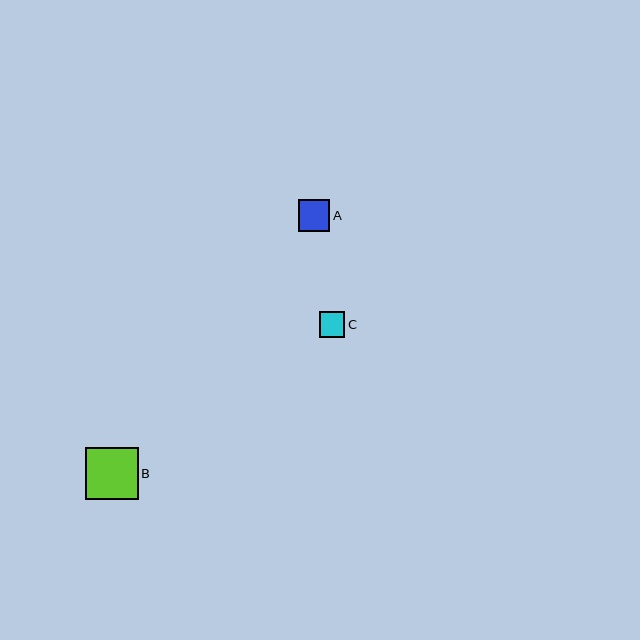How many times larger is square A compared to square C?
Square A is approximately 1.2 times the size of square C.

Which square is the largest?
Square B is the largest with a size of approximately 52 pixels.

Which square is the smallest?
Square C is the smallest with a size of approximately 25 pixels.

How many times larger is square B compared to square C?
Square B is approximately 2.1 times the size of square C.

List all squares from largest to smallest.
From largest to smallest: B, A, C.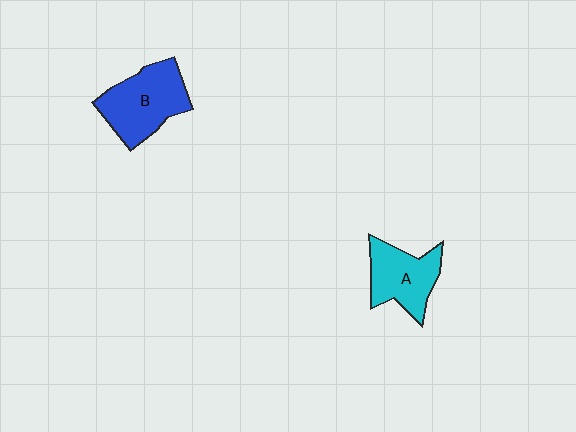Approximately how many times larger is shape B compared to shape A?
Approximately 1.3 times.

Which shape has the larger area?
Shape B (blue).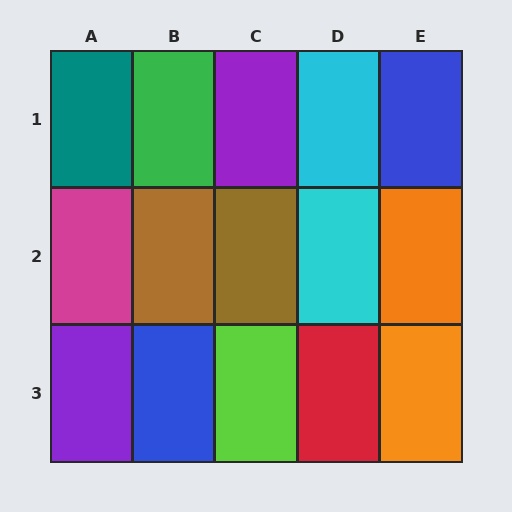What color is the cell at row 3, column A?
Purple.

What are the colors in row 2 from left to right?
Magenta, brown, brown, cyan, orange.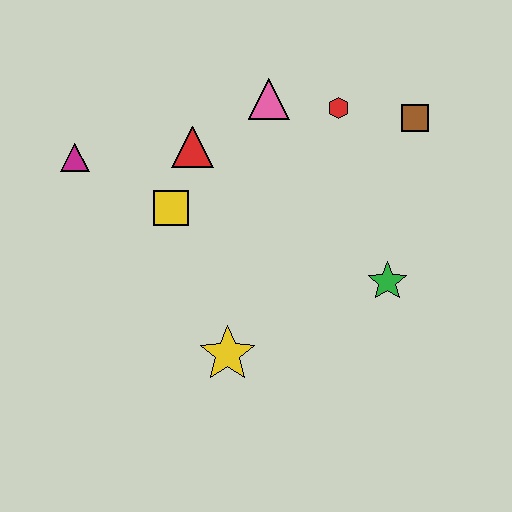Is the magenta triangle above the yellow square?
Yes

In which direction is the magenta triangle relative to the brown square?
The magenta triangle is to the left of the brown square.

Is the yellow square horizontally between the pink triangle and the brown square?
No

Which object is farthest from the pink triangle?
The yellow star is farthest from the pink triangle.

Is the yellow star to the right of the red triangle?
Yes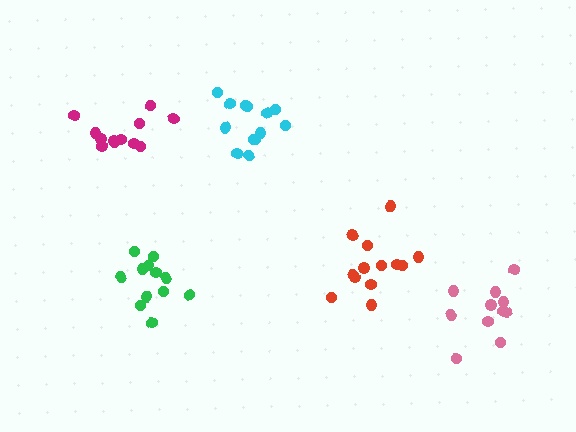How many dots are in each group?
Group 1: 13 dots, Group 2: 11 dots, Group 3: 13 dots, Group 4: 12 dots, Group 5: 12 dots (61 total).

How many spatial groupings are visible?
There are 5 spatial groupings.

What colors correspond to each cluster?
The clusters are colored: red, pink, cyan, magenta, green.